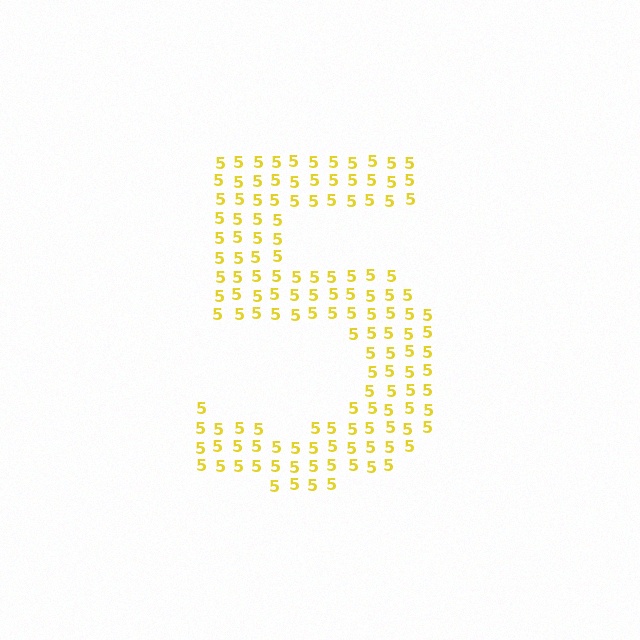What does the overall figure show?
The overall figure shows the digit 5.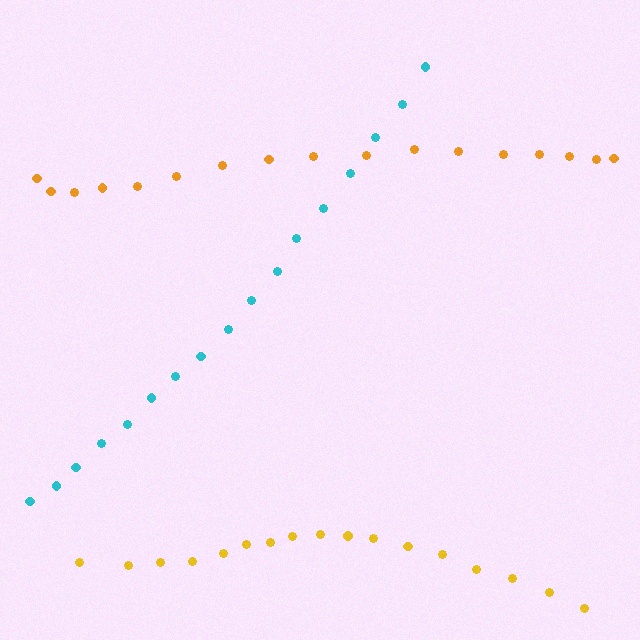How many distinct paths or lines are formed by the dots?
There are 3 distinct paths.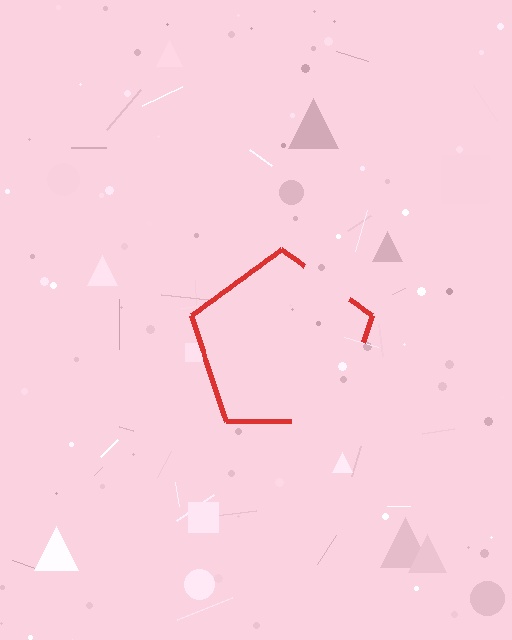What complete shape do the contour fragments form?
The contour fragments form a pentagon.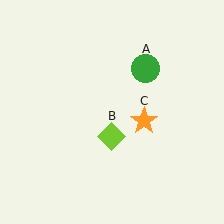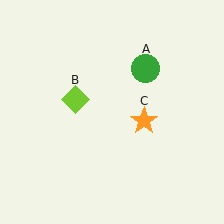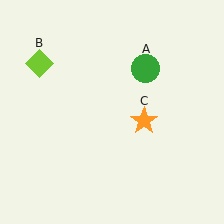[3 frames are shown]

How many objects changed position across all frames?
1 object changed position: lime diamond (object B).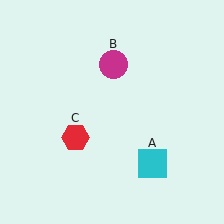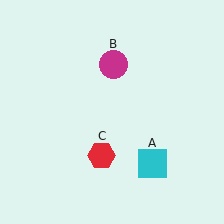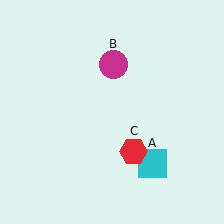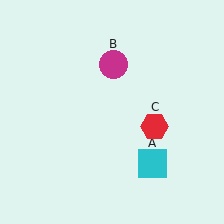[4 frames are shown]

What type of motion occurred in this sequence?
The red hexagon (object C) rotated counterclockwise around the center of the scene.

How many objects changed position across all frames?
1 object changed position: red hexagon (object C).